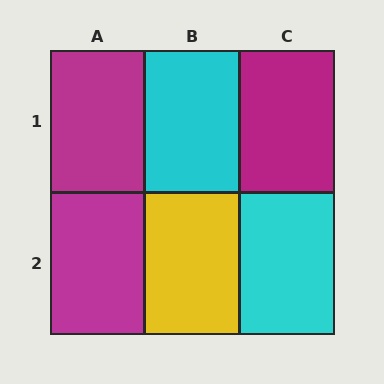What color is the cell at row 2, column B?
Yellow.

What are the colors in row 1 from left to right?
Magenta, cyan, magenta.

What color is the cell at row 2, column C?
Cyan.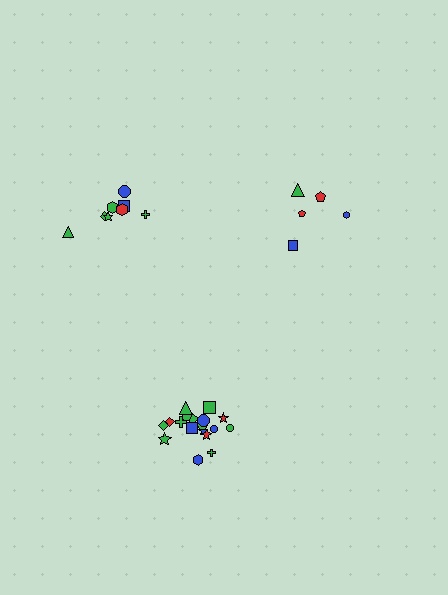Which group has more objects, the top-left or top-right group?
The top-left group.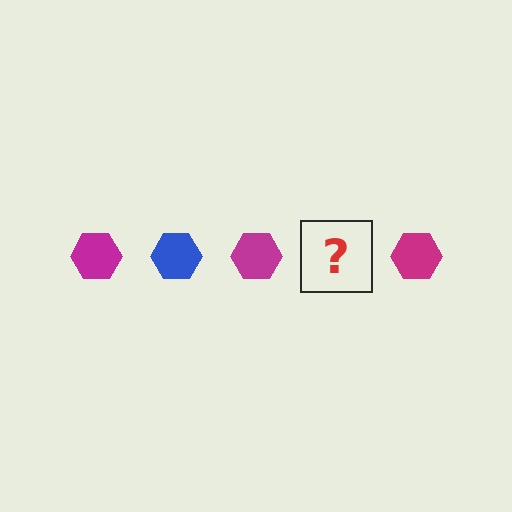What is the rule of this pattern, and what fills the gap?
The rule is that the pattern cycles through magenta, blue hexagons. The gap should be filled with a blue hexagon.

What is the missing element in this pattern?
The missing element is a blue hexagon.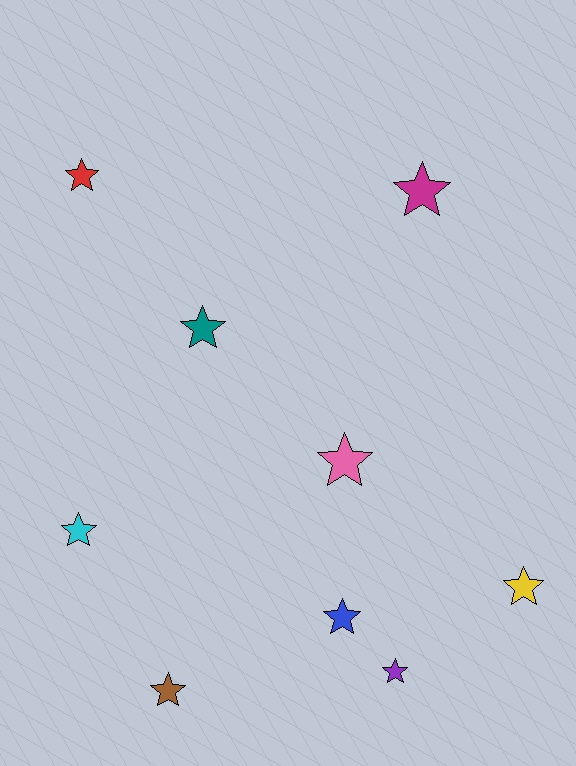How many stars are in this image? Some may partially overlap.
There are 9 stars.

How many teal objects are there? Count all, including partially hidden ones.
There is 1 teal object.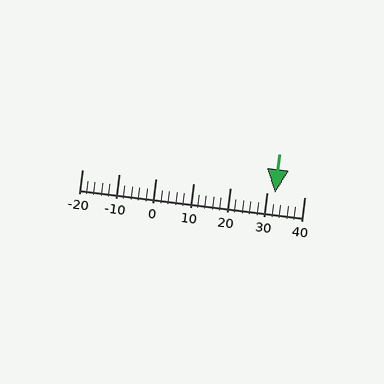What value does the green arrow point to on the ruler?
The green arrow points to approximately 32.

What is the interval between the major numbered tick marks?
The major tick marks are spaced 10 units apart.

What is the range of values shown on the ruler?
The ruler shows values from -20 to 40.